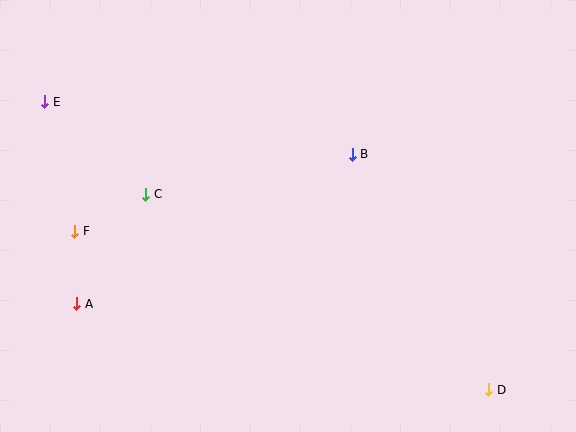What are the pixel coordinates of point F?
Point F is at (75, 231).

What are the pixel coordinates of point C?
Point C is at (146, 194).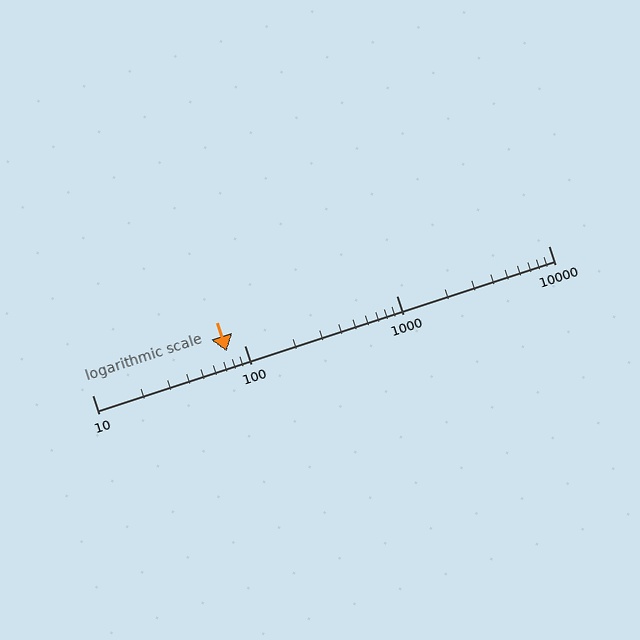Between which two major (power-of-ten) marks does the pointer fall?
The pointer is between 10 and 100.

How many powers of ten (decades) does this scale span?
The scale spans 3 decades, from 10 to 10000.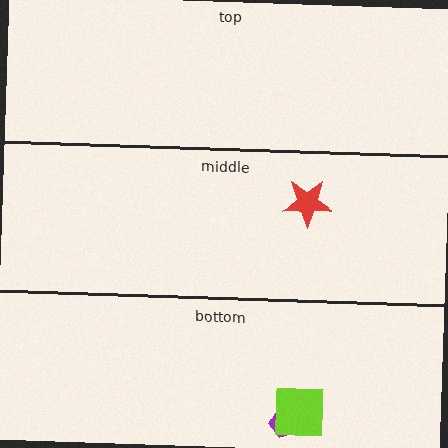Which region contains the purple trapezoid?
The bottom region.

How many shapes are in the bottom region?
2.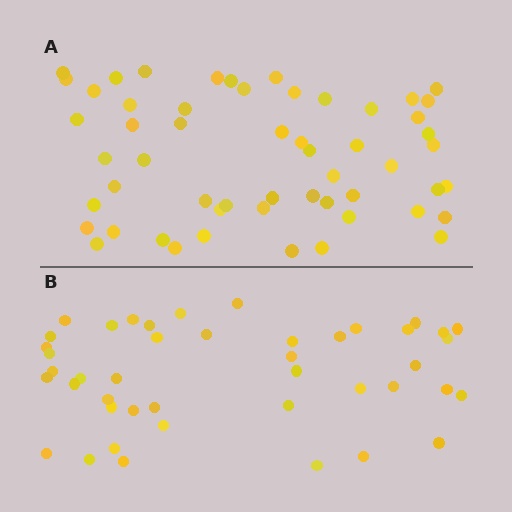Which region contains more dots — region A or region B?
Region A (the top region) has more dots.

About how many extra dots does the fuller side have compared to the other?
Region A has roughly 12 or so more dots than region B.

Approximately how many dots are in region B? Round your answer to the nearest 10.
About 40 dots. (The exact count is 44, which rounds to 40.)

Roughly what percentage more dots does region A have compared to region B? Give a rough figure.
About 25% more.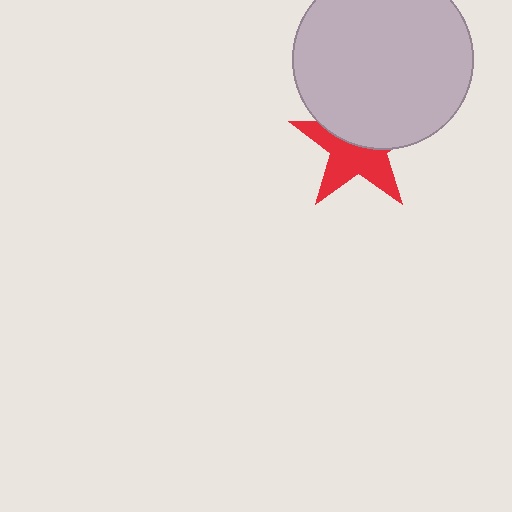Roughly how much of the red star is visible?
About half of it is visible (roughly 53%).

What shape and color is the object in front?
The object in front is a light gray circle.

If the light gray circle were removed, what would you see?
You would see the complete red star.